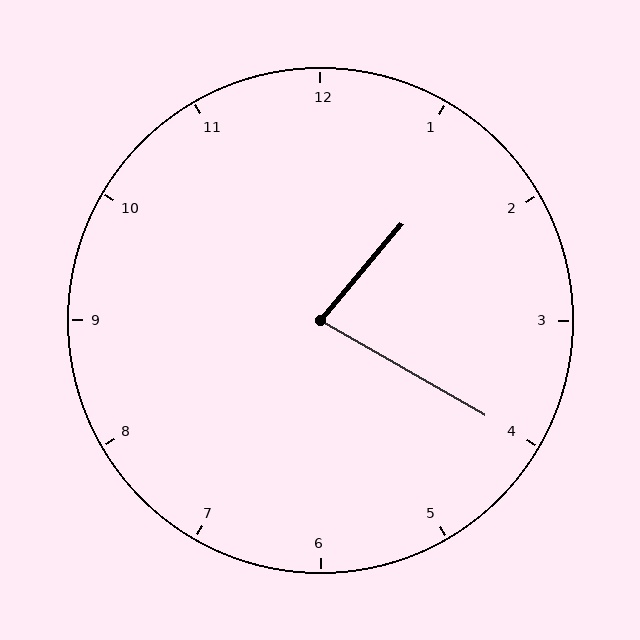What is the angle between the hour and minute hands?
Approximately 80 degrees.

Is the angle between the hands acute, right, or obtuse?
It is acute.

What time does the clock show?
1:20.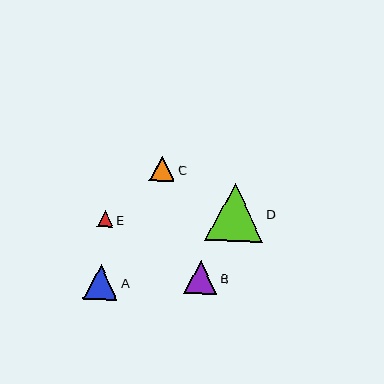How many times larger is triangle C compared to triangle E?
Triangle C is approximately 1.5 times the size of triangle E.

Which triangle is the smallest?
Triangle E is the smallest with a size of approximately 16 pixels.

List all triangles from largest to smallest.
From largest to smallest: D, A, B, C, E.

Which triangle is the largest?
Triangle D is the largest with a size of approximately 58 pixels.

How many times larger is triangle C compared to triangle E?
Triangle C is approximately 1.5 times the size of triangle E.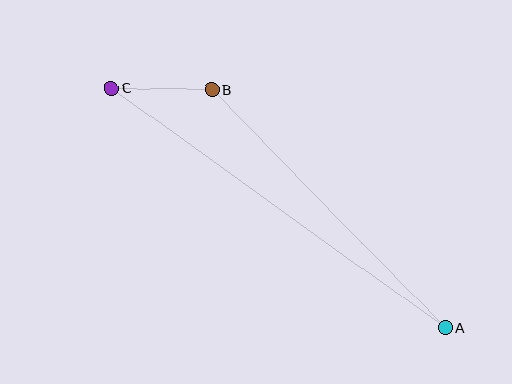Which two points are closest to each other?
Points B and C are closest to each other.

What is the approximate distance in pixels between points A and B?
The distance between A and B is approximately 333 pixels.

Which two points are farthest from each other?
Points A and C are farthest from each other.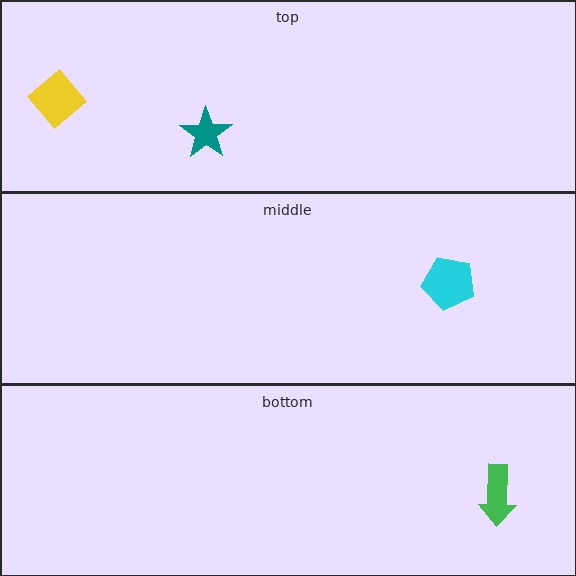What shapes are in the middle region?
The cyan pentagon.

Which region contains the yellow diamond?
The top region.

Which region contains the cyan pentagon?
The middle region.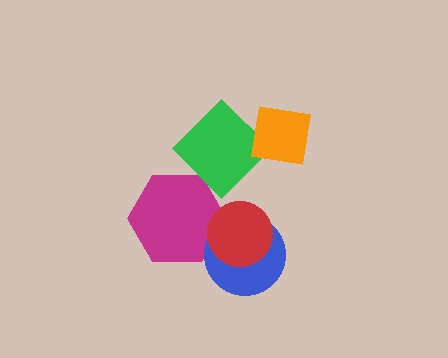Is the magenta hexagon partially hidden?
Yes, it is partially covered by another shape.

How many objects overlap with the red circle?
2 objects overlap with the red circle.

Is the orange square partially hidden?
No, no other shape covers it.